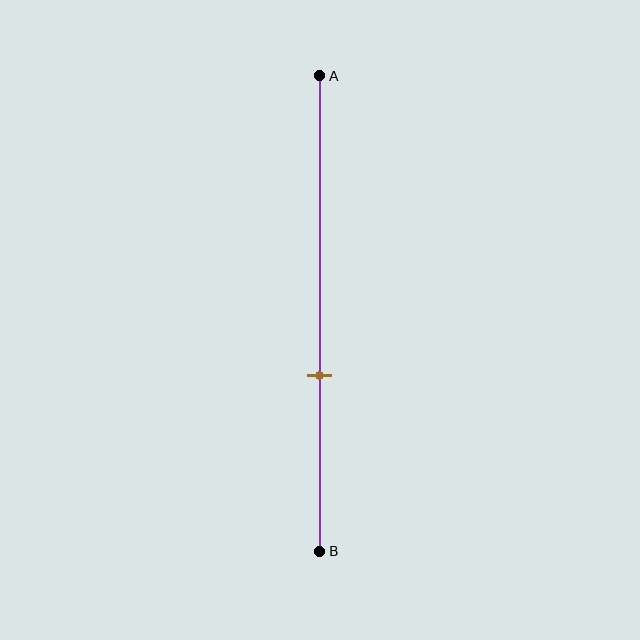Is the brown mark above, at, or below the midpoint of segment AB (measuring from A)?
The brown mark is below the midpoint of segment AB.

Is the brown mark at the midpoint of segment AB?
No, the mark is at about 65% from A, not at the 50% midpoint.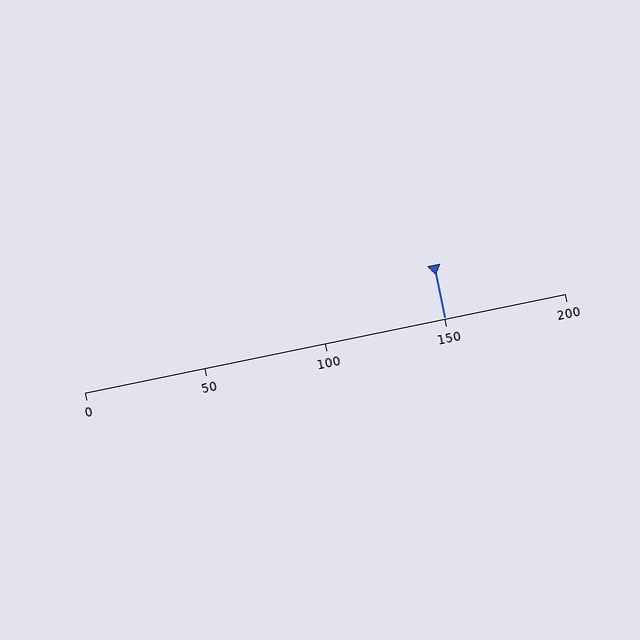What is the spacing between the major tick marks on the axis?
The major ticks are spaced 50 apart.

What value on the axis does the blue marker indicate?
The marker indicates approximately 150.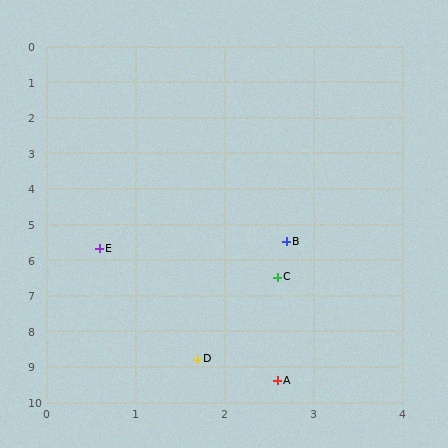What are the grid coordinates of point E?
Point E is at approximately (0.6, 5.7).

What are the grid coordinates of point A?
Point A is at approximately (2.6, 9.4).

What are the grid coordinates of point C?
Point C is at approximately (2.6, 6.5).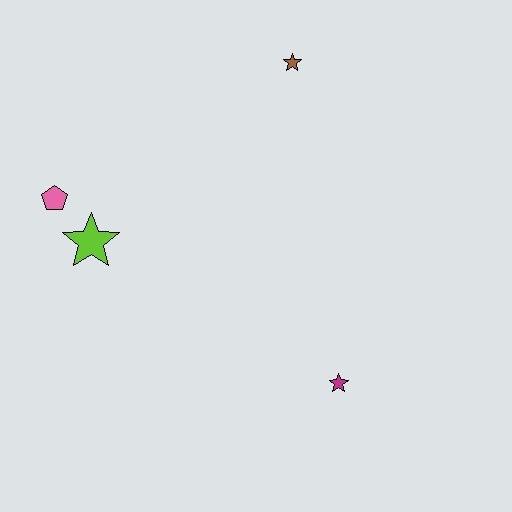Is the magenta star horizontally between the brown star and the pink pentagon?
No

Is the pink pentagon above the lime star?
Yes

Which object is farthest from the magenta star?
The pink pentagon is farthest from the magenta star.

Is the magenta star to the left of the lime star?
No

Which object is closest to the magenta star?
The lime star is closest to the magenta star.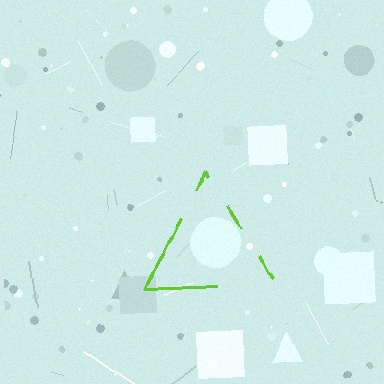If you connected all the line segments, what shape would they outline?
They would outline a triangle.